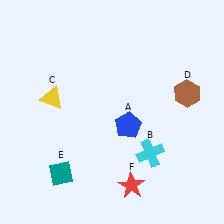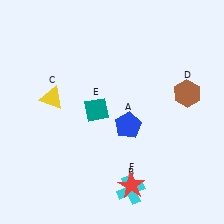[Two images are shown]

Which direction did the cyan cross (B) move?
The cyan cross (B) moved down.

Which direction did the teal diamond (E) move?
The teal diamond (E) moved up.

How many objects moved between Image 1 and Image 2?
2 objects moved between the two images.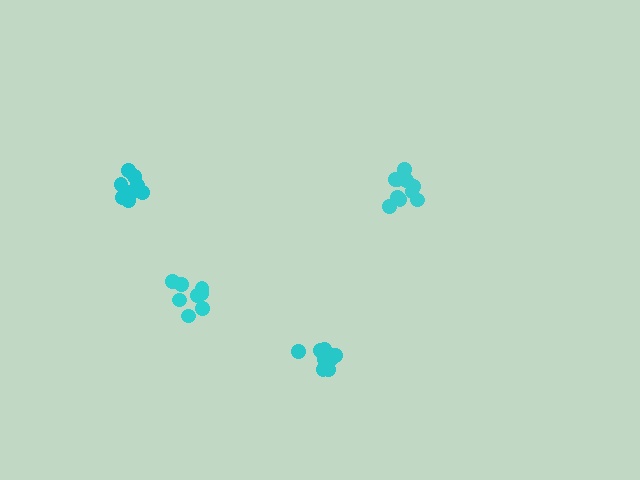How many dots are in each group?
Group 1: 9 dots, Group 2: 10 dots, Group 3: 9 dots, Group 4: 8 dots (36 total).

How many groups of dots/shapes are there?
There are 4 groups.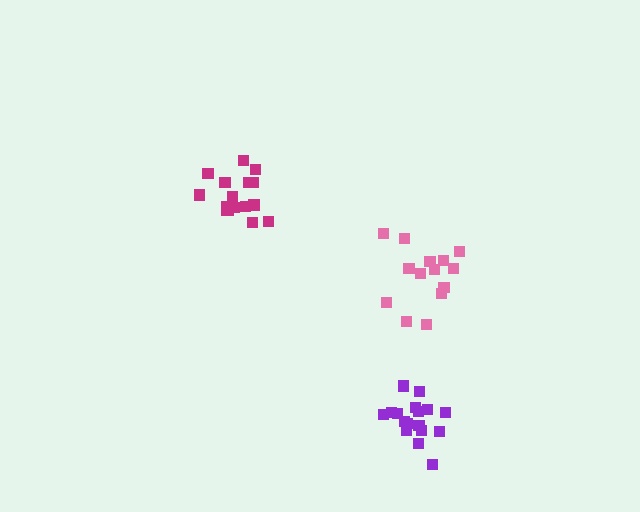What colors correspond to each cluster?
The clusters are colored: purple, pink, magenta.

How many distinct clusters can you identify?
There are 3 distinct clusters.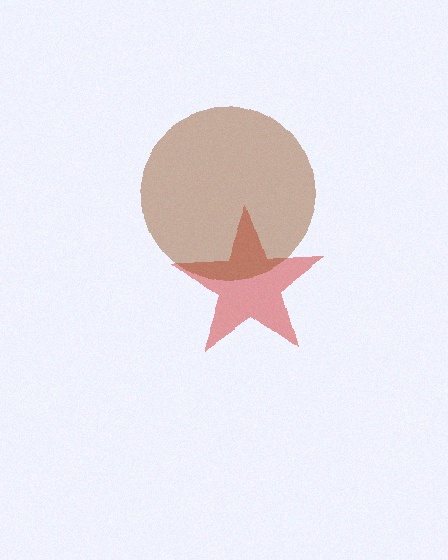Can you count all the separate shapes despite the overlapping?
Yes, there are 2 separate shapes.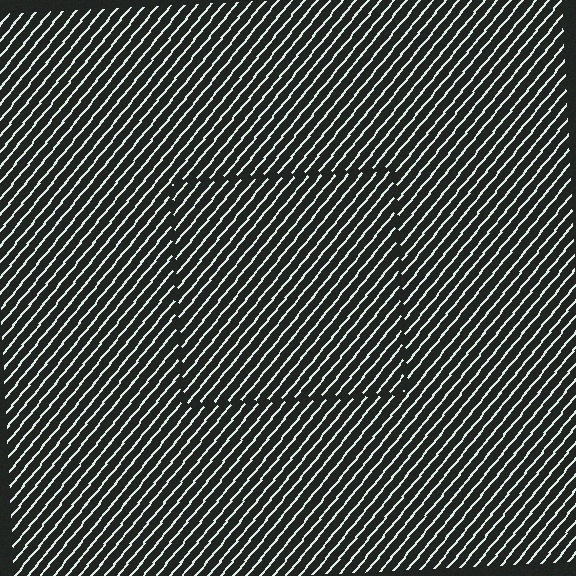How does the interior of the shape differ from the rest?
The interior of the shape contains the same grating, shifted by half a period — the contour is defined by the phase discontinuity where line-ends from the inner and outer gratings abut.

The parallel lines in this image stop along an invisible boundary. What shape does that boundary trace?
An illusory square. The interior of the shape contains the same grating, shifted by half a period — the contour is defined by the phase discontinuity where line-ends from the inner and outer gratings abut.